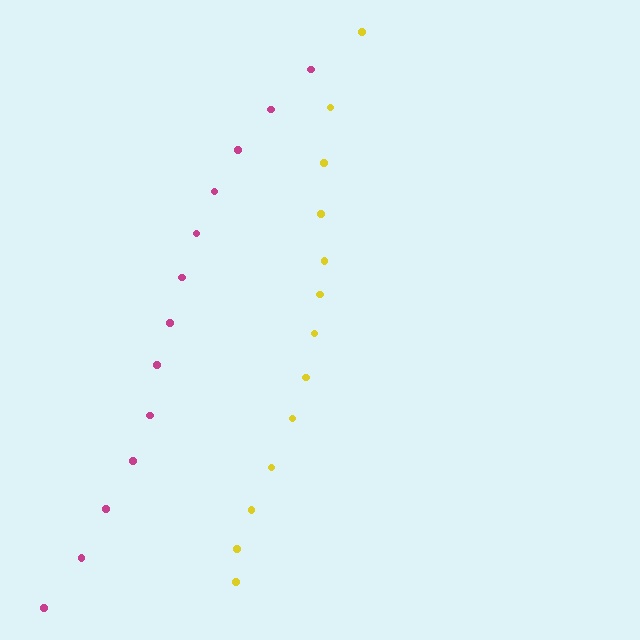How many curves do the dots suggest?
There are 2 distinct paths.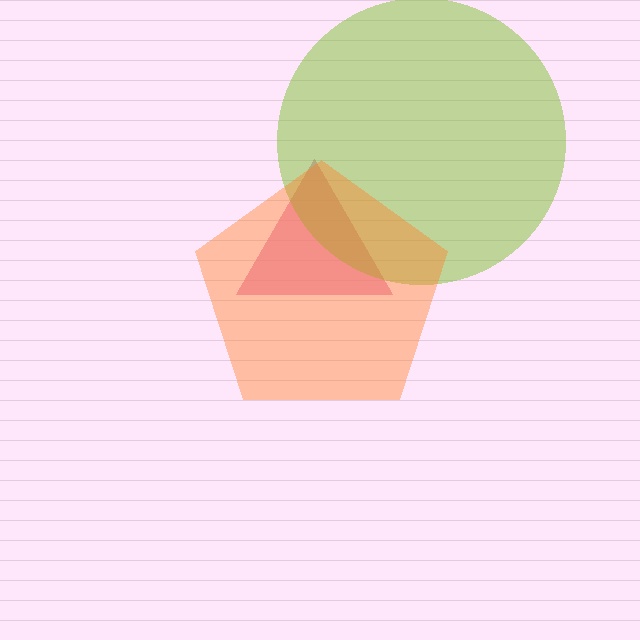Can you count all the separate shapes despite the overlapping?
Yes, there are 3 separate shapes.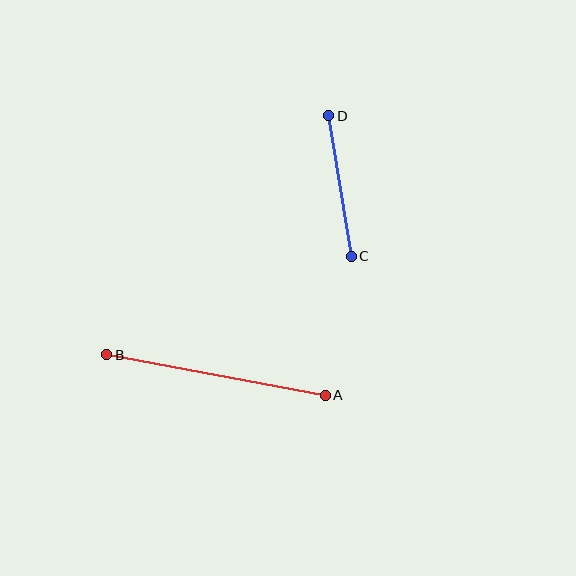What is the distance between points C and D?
The distance is approximately 142 pixels.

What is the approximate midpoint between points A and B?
The midpoint is at approximately (216, 375) pixels.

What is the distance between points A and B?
The distance is approximately 222 pixels.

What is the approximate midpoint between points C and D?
The midpoint is at approximately (340, 186) pixels.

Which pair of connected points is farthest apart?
Points A and B are farthest apart.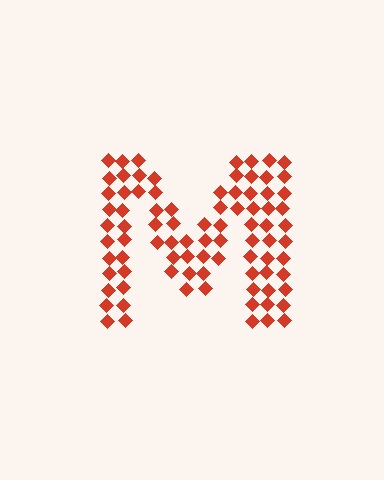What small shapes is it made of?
It is made of small diamonds.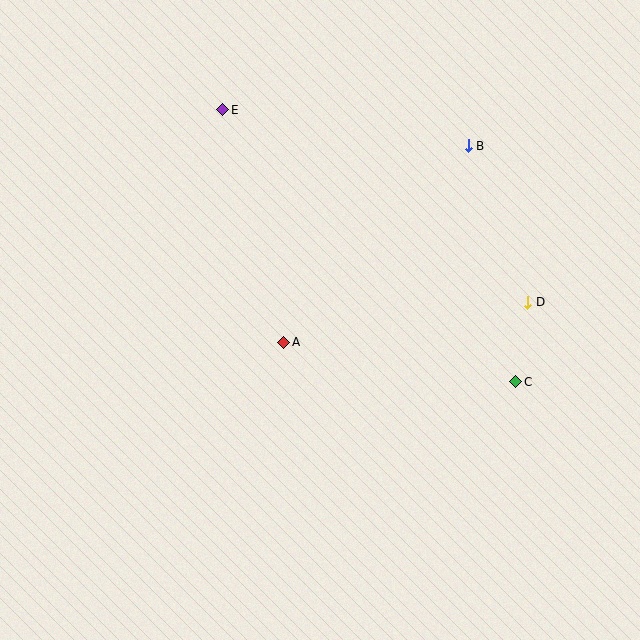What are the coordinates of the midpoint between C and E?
The midpoint between C and E is at (369, 246).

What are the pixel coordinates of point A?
Point A is at (284, 342).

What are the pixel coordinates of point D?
Point D is at (528, 302).